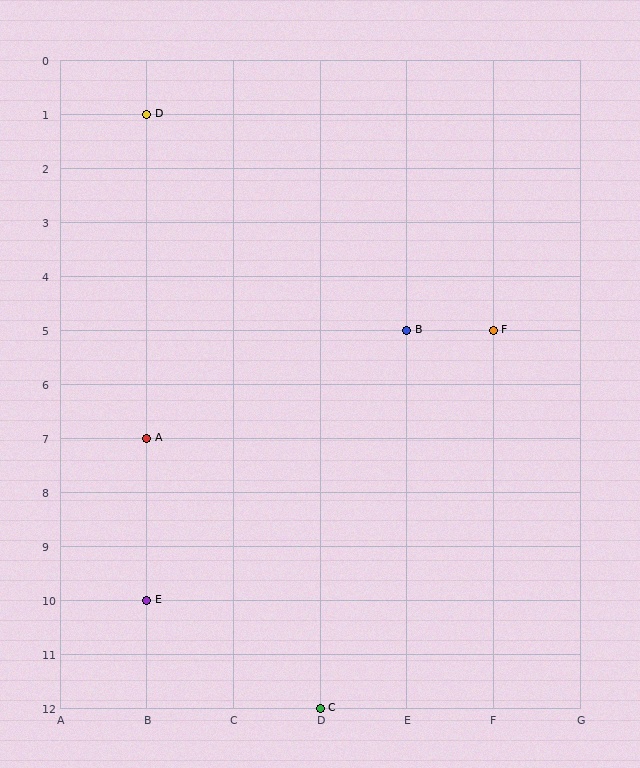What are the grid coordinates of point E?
Point E is at grid coordinates (B, 10).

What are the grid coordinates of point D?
Point D is at grid coordinates (B, 1).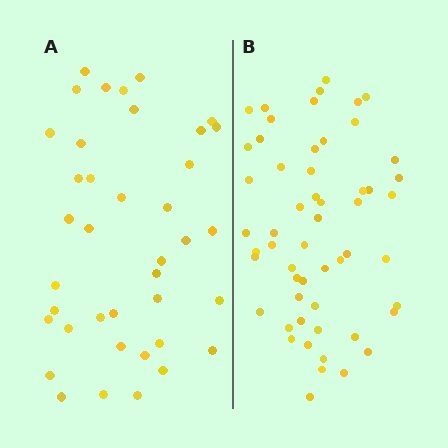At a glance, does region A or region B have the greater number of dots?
Region B (the right region) has more dots.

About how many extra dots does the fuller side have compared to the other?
Region B has approximately 15 more dots than region A.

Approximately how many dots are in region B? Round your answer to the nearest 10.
About 60 dots. (The exact count is 55, which rounds to 60.)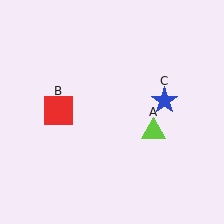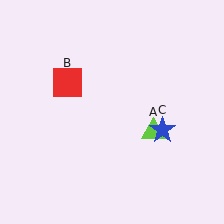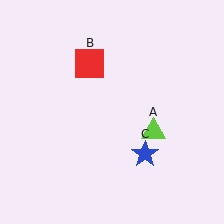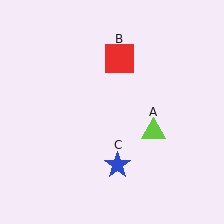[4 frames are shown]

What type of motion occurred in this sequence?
The red square (object B), blue star (object C) rotated clockwise around the center of the scene.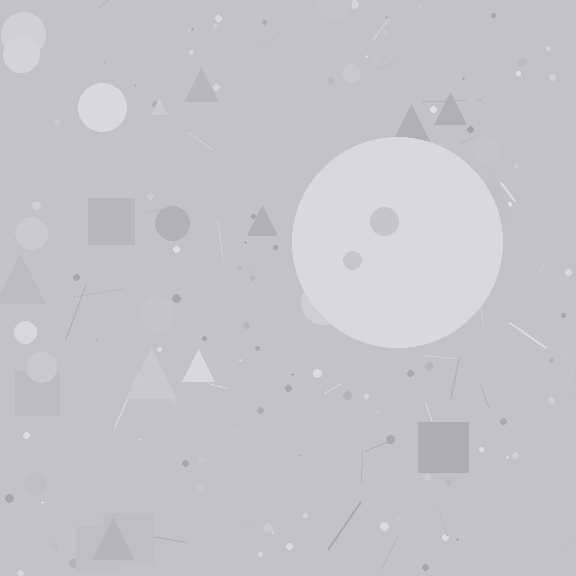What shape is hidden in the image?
A circle is hidden in the image.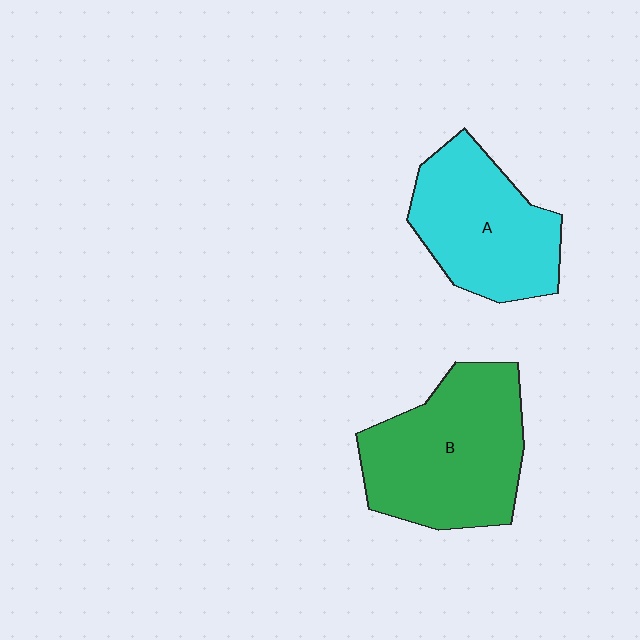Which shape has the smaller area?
Shape A (cyan).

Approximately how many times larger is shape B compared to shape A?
Approximately 1.2 times.